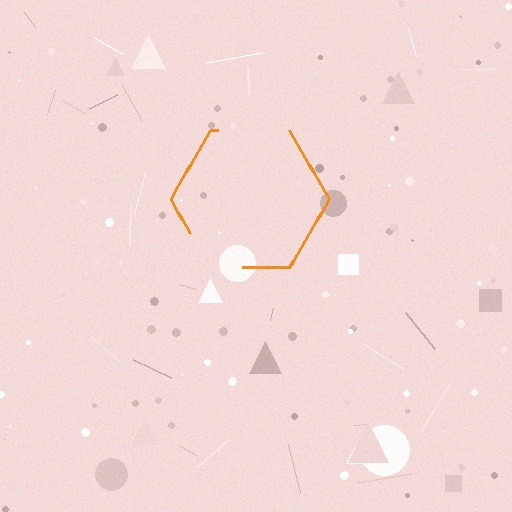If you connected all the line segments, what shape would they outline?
They would outline a hexagon.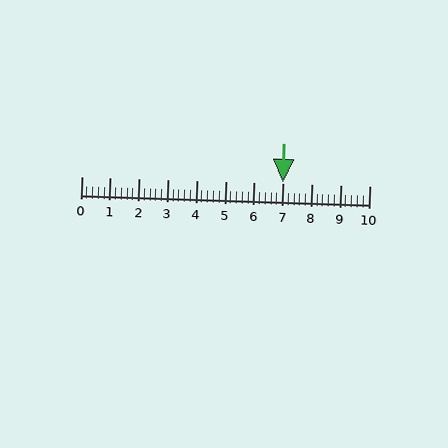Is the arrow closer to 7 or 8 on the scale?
The arrow is closer to 7.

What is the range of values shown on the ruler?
The ruler shows values from 0 to 10.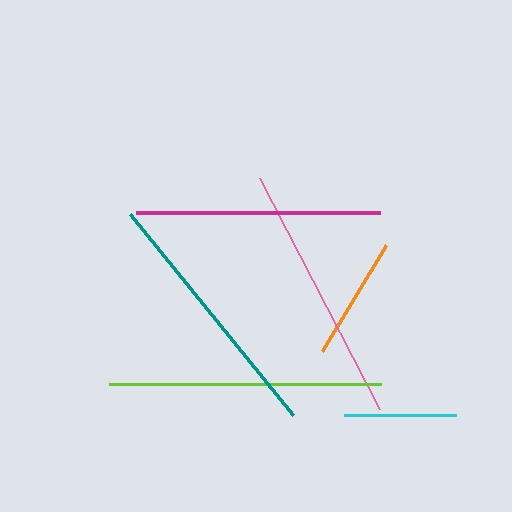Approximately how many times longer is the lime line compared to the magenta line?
The lime line is approximately 1.1 times the length of the magenta line.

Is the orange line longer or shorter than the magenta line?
The magenta line is longer than the orange line.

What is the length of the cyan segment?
The cyan segment is approximately 112 pixels long.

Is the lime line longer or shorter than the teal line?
The lime line is longer than the teal line.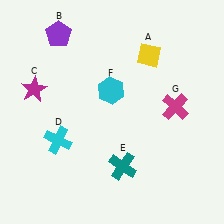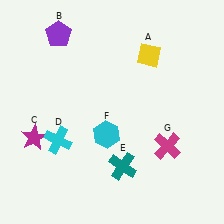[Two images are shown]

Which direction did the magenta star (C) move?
The magenta star (C) moved down.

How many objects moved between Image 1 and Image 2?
3 objects moved between the two images.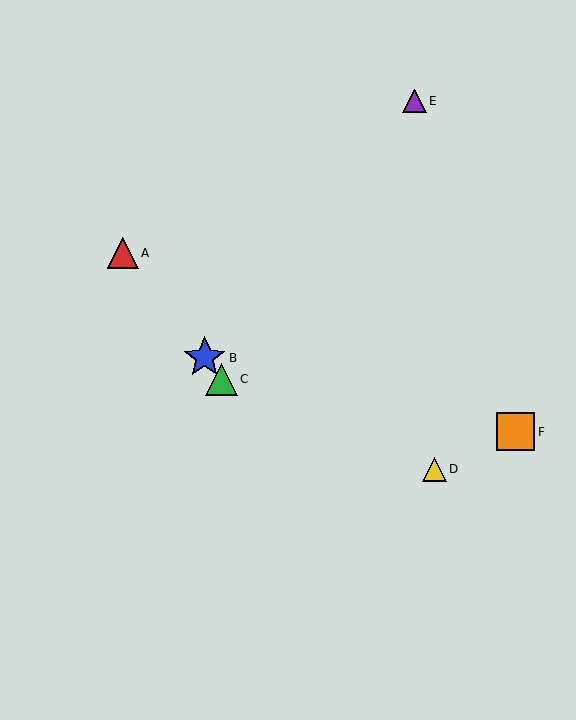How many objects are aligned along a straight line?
3 objects (A, B, C) are aligned along a straight line.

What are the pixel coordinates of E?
Object E is at (414, 101).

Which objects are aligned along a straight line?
Objects A, B, C are aligned along a straight line.